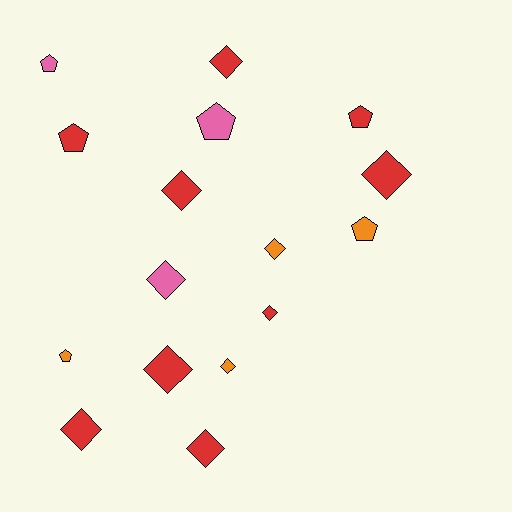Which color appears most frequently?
Red, with 9 objects.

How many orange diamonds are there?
There are 2 orange diamonds.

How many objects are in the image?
There are 16 objects.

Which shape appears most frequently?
Diamond, with 10 objects.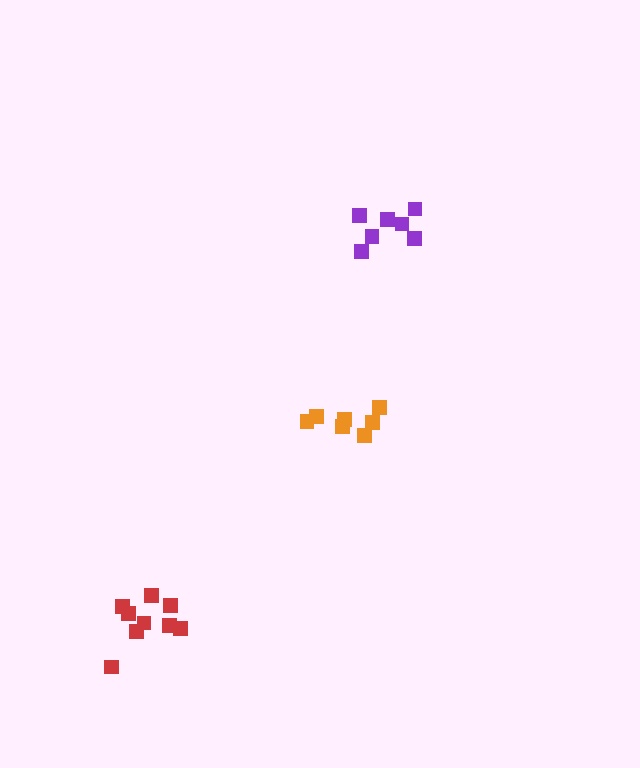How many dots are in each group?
Group 1: 7 dots, Group 2: 7 dots, Group 3: 9 dots (23 total).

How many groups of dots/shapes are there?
There are 3 groups.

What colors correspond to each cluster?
The clusters are colored: purple, orange, red.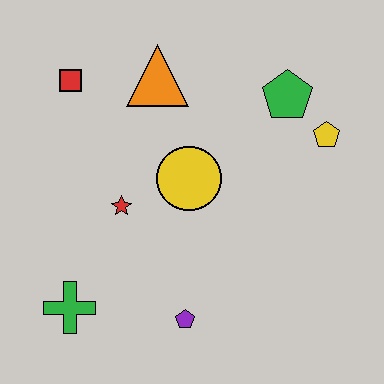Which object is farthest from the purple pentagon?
The red square is farthest from the purple pentagon.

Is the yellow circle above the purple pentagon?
Yes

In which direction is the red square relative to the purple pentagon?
The red square is above the purple pentagon.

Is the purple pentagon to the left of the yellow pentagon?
Yes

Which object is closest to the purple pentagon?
The green cross is closest to the purple pentagon.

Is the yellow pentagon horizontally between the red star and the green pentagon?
No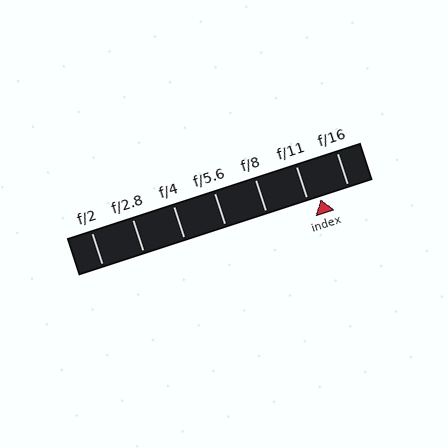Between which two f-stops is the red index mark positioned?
The index mark is between f/11 and f/16.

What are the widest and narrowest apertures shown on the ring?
The widest aperture shown is f/2 and the narrowest is f/16.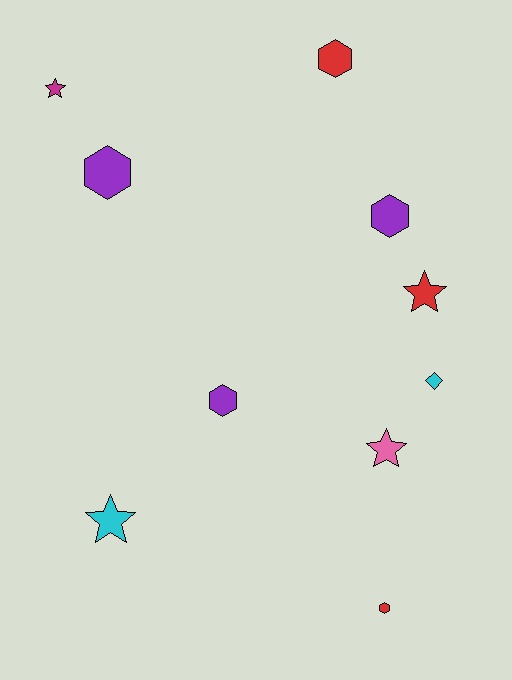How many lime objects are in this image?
There are no lime objects.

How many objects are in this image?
There are 10 objects.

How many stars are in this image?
There are 4 stars.